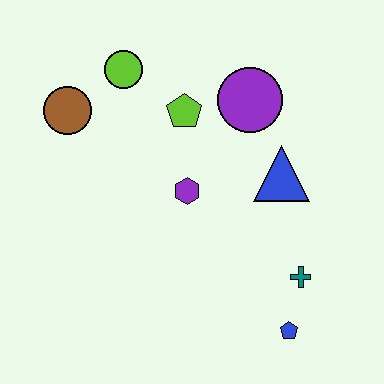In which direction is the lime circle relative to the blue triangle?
The lime circle is to the left of the blue triangle.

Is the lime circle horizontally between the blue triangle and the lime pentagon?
No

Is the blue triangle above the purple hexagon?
Yes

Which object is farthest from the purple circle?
The blue pentagon is farthest from the purple circle.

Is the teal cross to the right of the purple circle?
Yes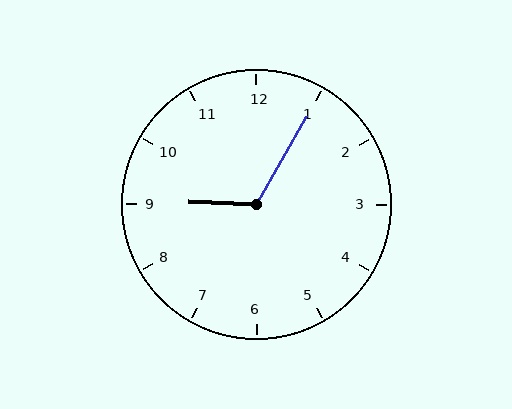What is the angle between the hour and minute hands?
Approximately 118 degrees.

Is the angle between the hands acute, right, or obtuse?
It is obtuse.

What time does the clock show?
9:05.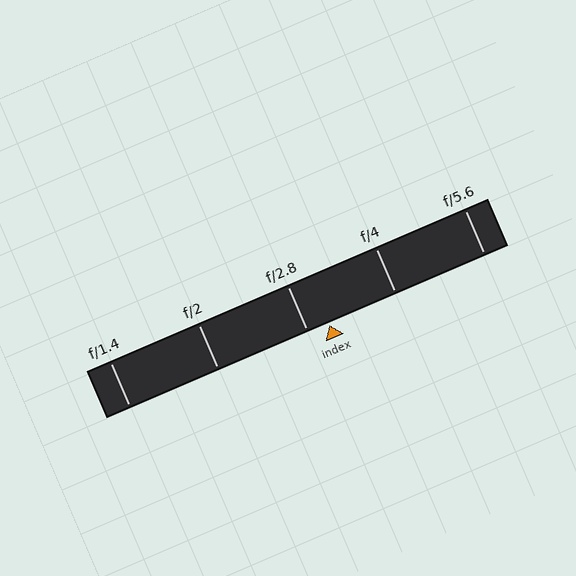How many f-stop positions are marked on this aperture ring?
There are 5 f-stop positions marked.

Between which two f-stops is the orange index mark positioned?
The index mark is between f/2.8 and f/4.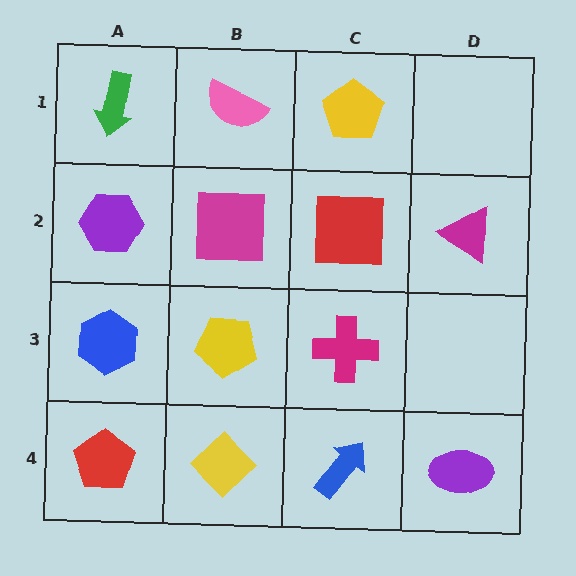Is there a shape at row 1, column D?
No, that cell is empty.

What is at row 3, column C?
A magenta cross.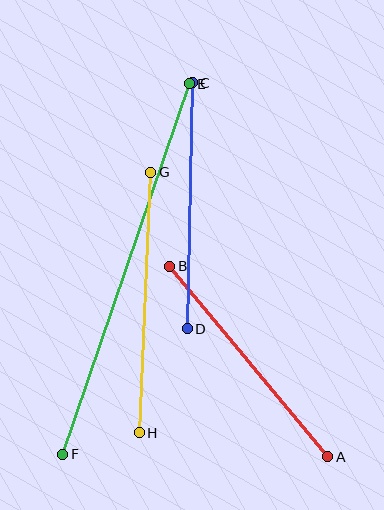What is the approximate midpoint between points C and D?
The midpoint is at approximately (190, 206) pixels.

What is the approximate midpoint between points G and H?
The midpoint is at approximately (145, 303) pixels.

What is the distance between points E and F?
The distance is approximately 391 pixels.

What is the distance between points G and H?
The distance is approximately 261 pixels.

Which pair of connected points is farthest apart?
Points E and F are farthest apart.